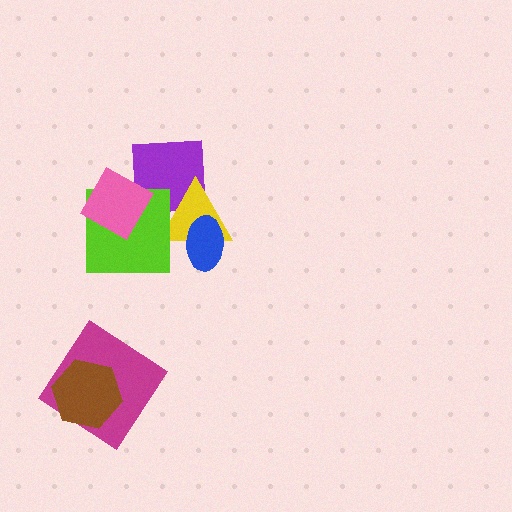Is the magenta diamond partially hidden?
Yes, it is partially covered by another shape.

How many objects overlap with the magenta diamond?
1 object overlaps with the magenta diamond.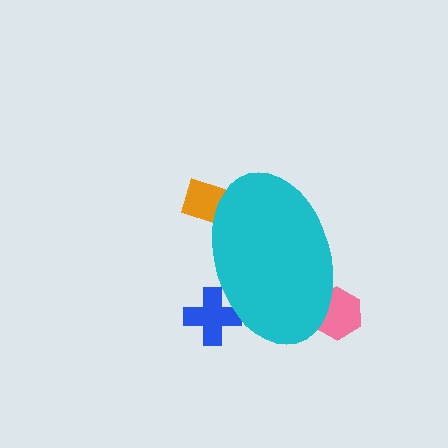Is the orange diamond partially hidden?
Yes, the orange diamond is partially hidden behind the cyan ellipse.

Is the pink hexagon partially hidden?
Yes, the pink hexagon is partially hidden behind the cyan ellipse.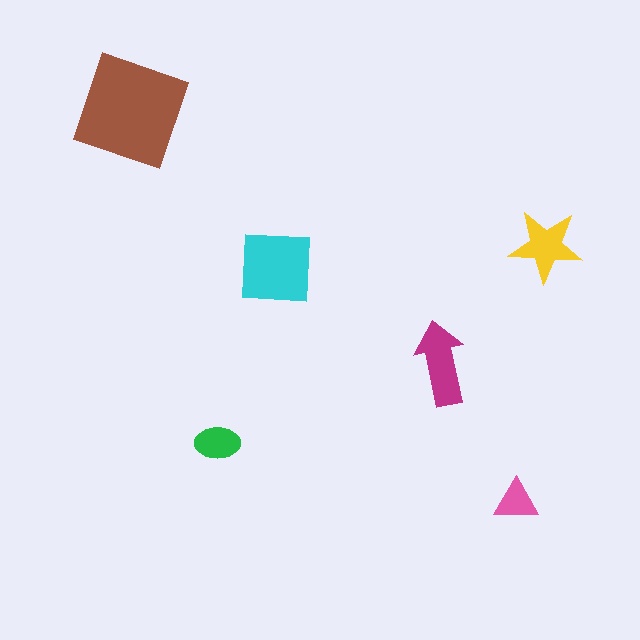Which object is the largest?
The brown square.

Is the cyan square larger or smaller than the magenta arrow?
Larger.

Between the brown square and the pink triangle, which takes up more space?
The brown square.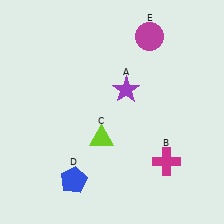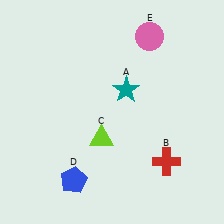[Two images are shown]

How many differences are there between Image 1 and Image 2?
There are 3 differences between the two images.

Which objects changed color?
A changed from purple to teal. B changed from magenta to red. E changed from magenta to pink.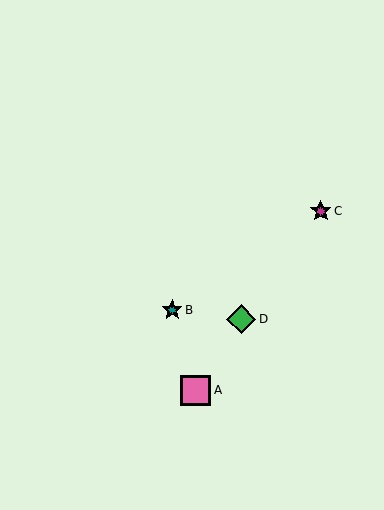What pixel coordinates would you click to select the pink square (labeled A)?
Click at (196, 390) to select the pink square A.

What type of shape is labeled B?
Shape B is a teal star.